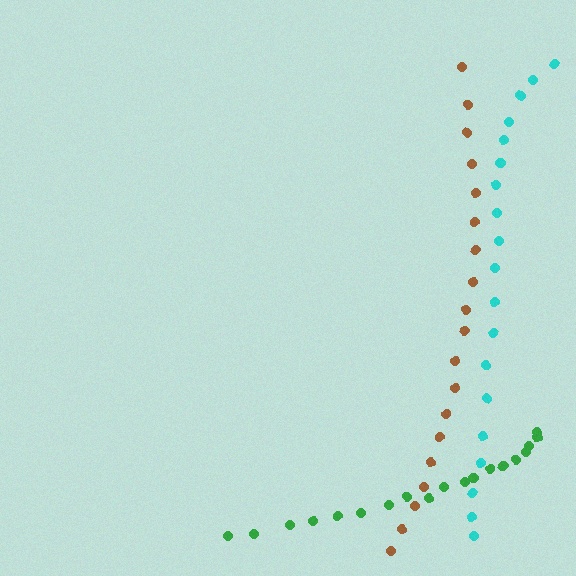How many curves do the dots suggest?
There are 3 distinct paths.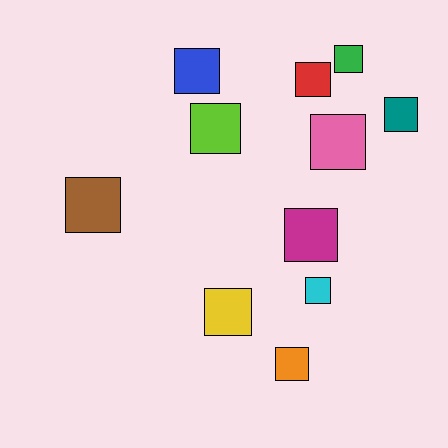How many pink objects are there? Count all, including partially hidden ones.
There is 1 pink object.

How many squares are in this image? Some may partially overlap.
There are 11 squares.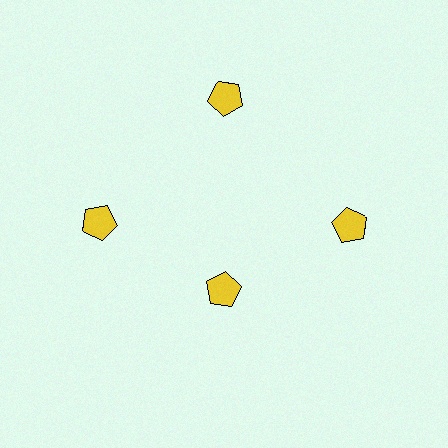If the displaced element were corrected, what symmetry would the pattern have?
It would have 4-fold rotational symmetry — the pattern would map onto itself every 90 degrees.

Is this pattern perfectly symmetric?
No. The 4 yellow pentagons are arranged in a ring, but one element near the 6 o'clock position is pulled inward toward the center, breaking the 4-fold rotational symmetry.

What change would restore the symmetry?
The symmetry would be restored by moving it outward, back onto the ring so that all 4 pentagons sit at equal angles and equal distance from the center.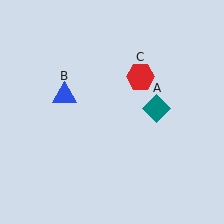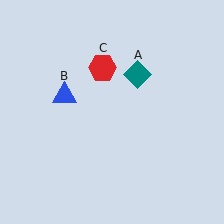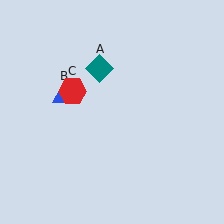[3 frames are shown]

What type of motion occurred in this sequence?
The teal diamond (object A), red hexagon (object C) rotated counterclockwise around the center of the scene.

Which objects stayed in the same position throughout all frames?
Blue triangle (object B) remained stationary.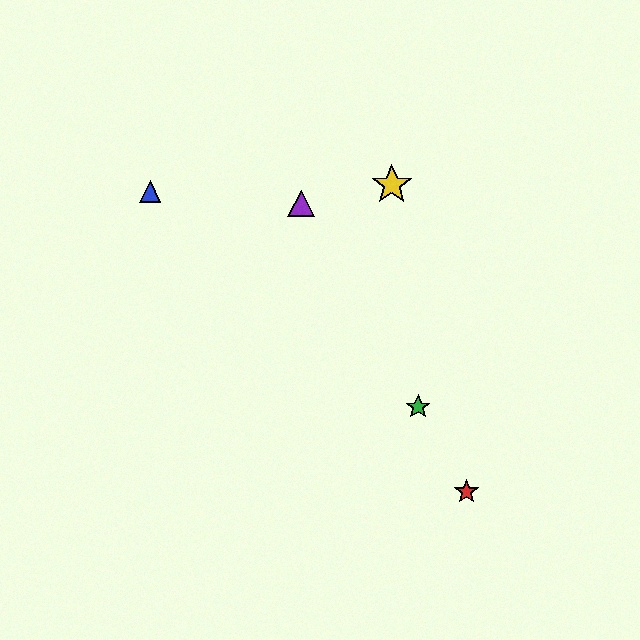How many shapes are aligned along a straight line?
3 shapes (the red star, the green star, the purple triangle) are aligned along a straight line.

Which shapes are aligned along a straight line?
The red star, the green star, the purple triangle are aligned along a straight line.